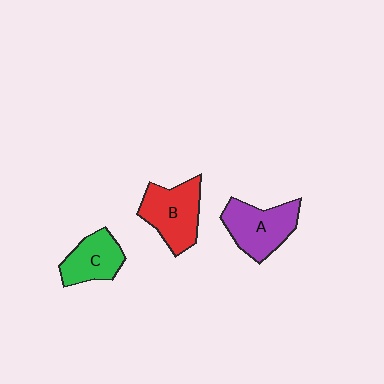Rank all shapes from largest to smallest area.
From largest to smallest: B (red), A (purple), C (green).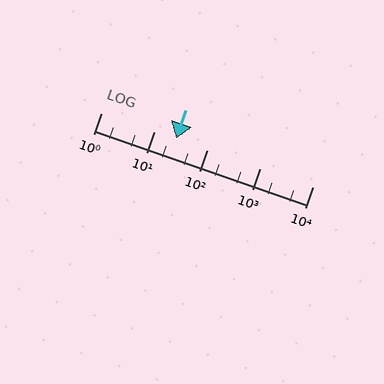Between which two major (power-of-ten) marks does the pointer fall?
The pointer is between 10 and 100.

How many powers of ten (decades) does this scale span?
The scale spans 4 decades, from 1 to 10000.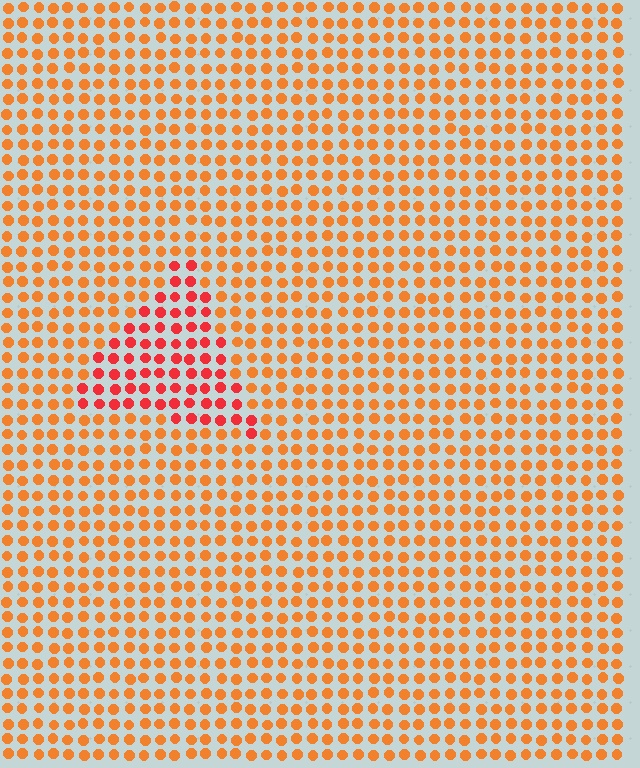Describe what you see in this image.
The image is filled with small orange elements in a uniform arrangement. A triangle-shaped region is visible where the elements are tinted to a slightly different hue, forming a subtle color boundary.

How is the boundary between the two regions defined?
The boundary is defined purely by a slight shift in hue (about 29 degrees). Spacing, size, and orientation are identical on both sides.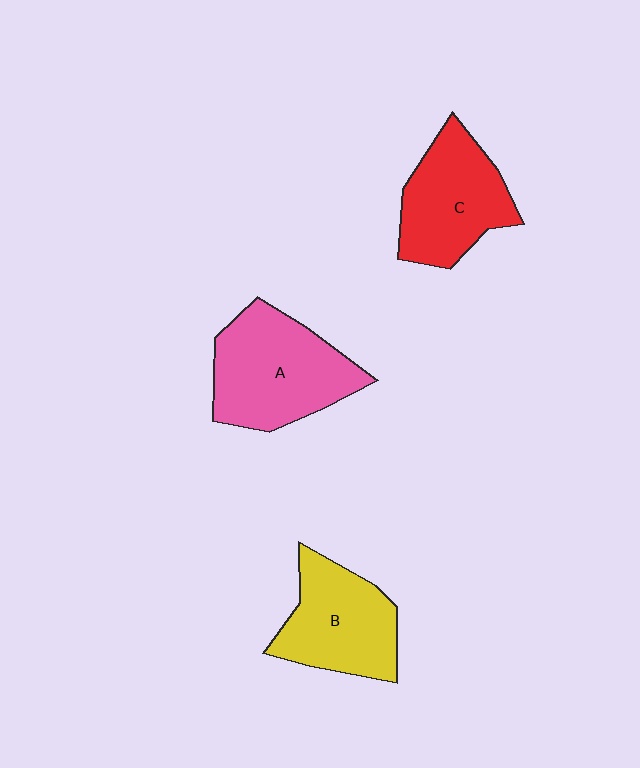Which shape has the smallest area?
Shape B (yellow).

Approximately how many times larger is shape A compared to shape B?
Approximately 1.2 times.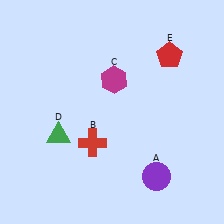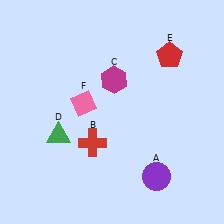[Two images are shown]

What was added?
A pink diamond (F) was added in Image 2.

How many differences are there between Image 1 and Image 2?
There is 1 difference between the two images.